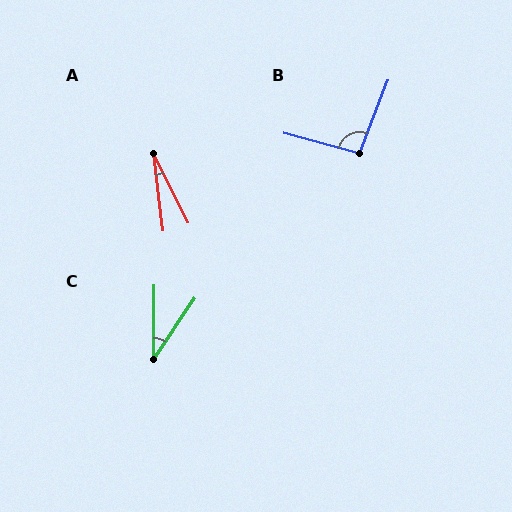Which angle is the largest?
B, at approximately 96 degrees.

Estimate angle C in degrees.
Approximately 34 degrees.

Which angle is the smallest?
A, at approximately 19 degrees.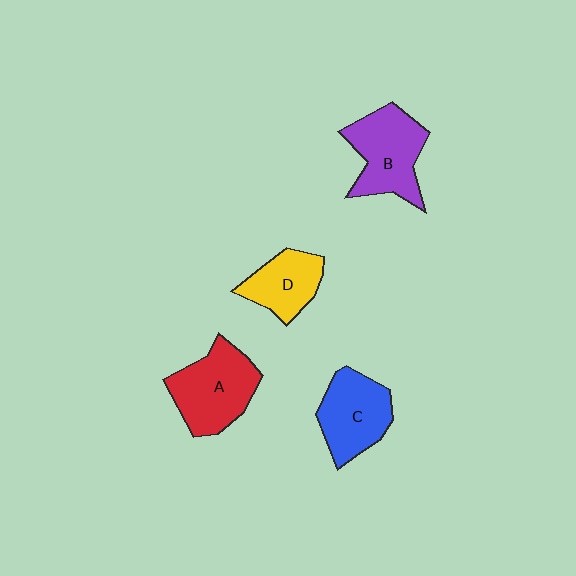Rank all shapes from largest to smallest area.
From largest to smallest: A (red), B (purple), C (blue), D (yellow).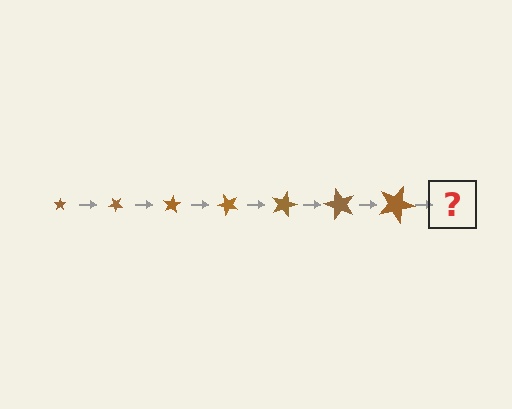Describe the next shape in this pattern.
It should be a star, larger than the previous one and rotated 280 degrees from the start.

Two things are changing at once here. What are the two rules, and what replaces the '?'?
The two rules are that the star grows larger each step and it rotates 40 degrees each step. The '?' should be a star, larger than the previous one and rotated 280 degrees from the start.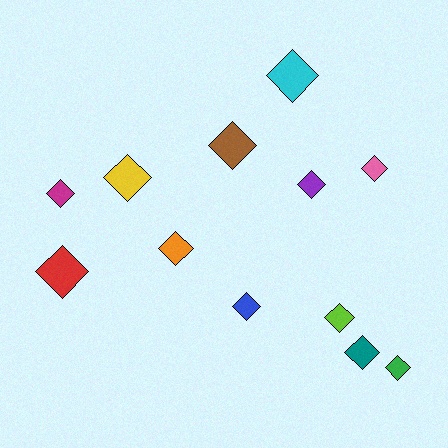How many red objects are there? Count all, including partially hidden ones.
There is 1 red object.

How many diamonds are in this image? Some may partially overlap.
There are 12 diamonds.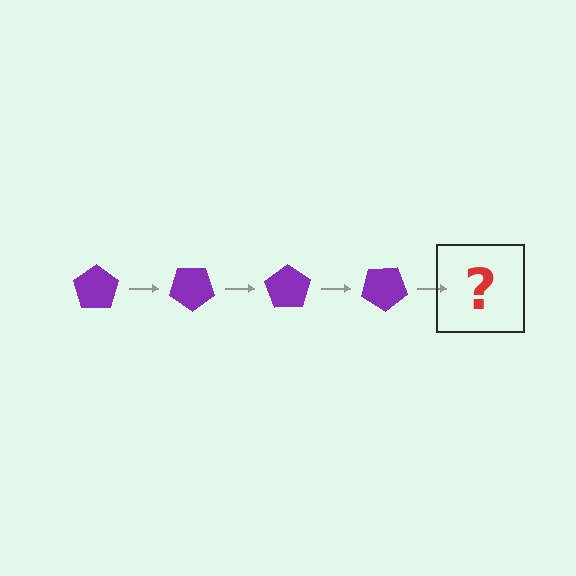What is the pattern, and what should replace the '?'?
The pattern is that the pentagon rotates 35 degrees each step. The '?' should be a purple pentagon rotated 140 degrees.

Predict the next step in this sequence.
The next step is a purple pentagon rotated 140 degrees.